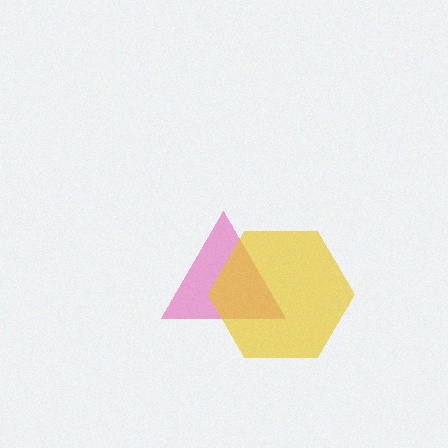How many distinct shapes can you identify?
There are 2 distinct shapes: a pink triangle, a yellow hexagon.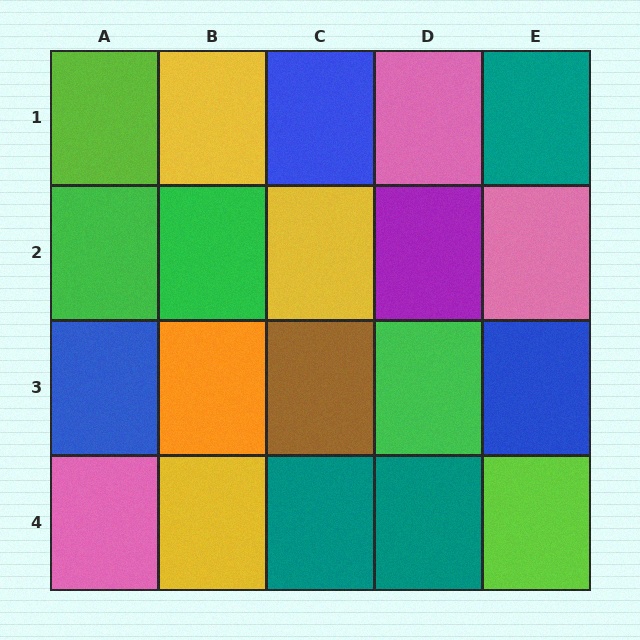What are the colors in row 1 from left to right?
Lime, yellow, blue, pink, teal.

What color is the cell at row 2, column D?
Purple.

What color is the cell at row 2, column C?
Yellow.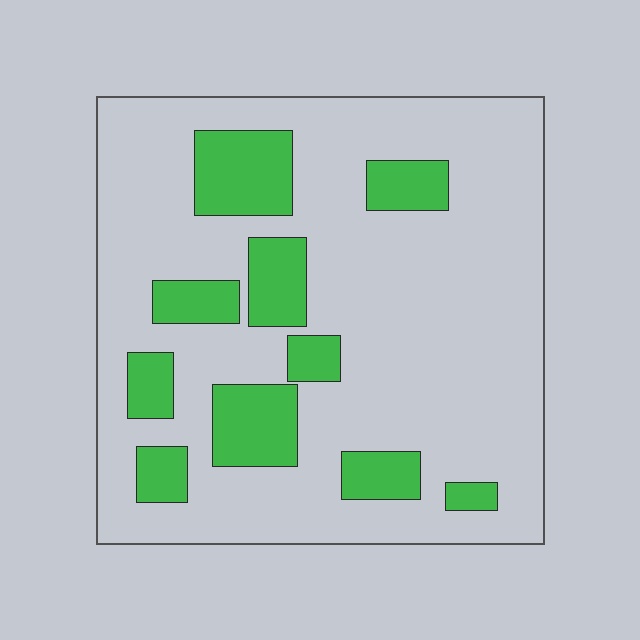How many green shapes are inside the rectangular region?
10.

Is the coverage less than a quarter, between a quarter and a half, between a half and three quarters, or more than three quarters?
Less than a quarter.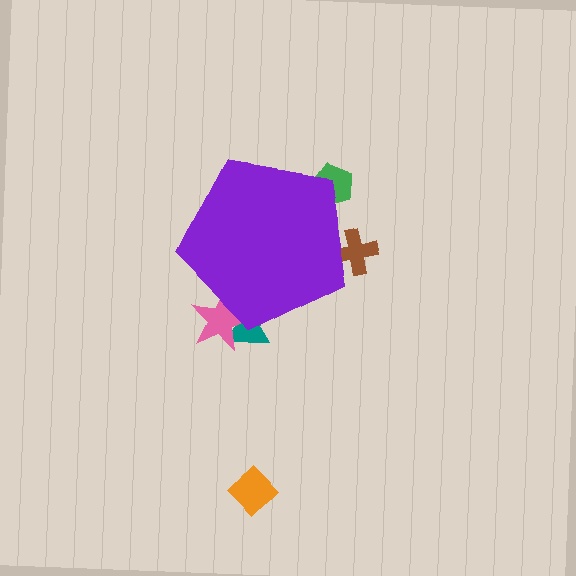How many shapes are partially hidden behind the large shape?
4 shapes are partially hidden.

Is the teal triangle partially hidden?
Yes, the teal triangle is partially hidden behind the purple pentagon.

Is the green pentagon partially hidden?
Yes, the green pentagon is partially hidden behind the purple pentagon.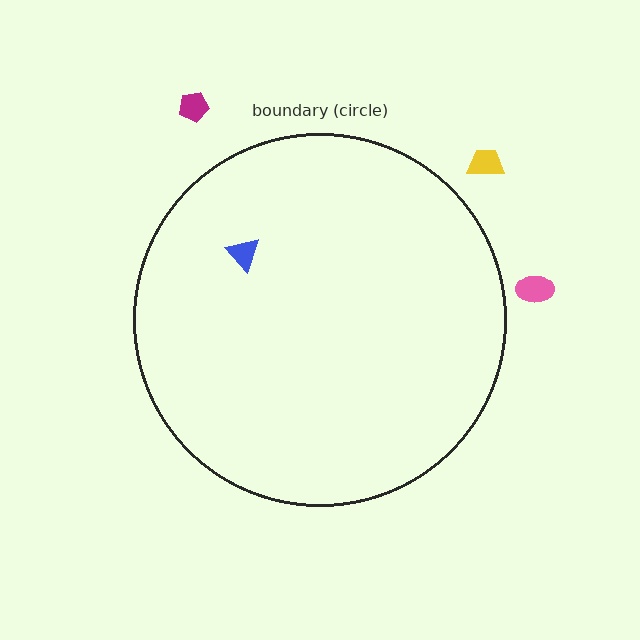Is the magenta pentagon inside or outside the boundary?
Outside.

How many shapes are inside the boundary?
1 inside, 3 outside.